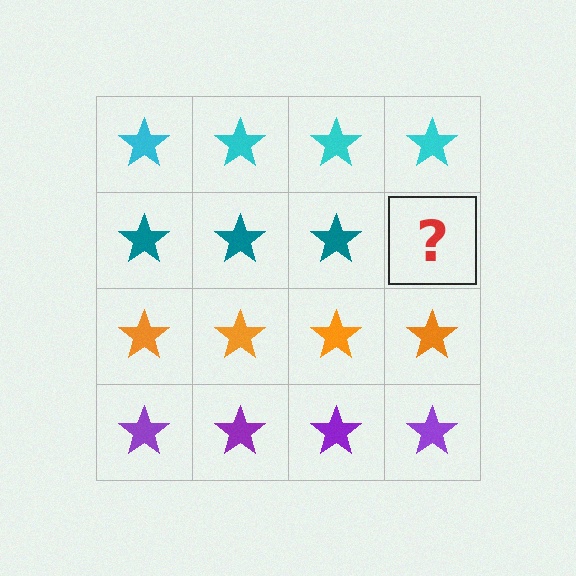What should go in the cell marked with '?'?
The missing cell should contain a teal star.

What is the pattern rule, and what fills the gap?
The rule is that each row has a consistent color. The gap should be filled with a teal star.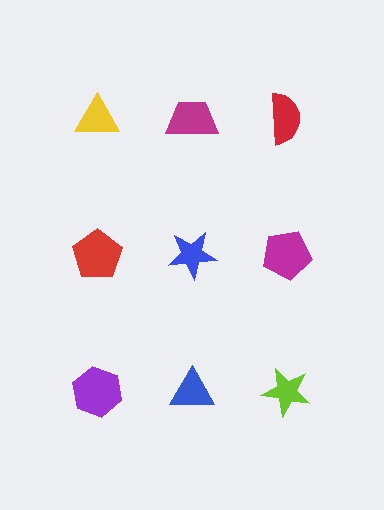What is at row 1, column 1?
A yellow triangle.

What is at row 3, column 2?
A blue triangle.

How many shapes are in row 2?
3 shapes.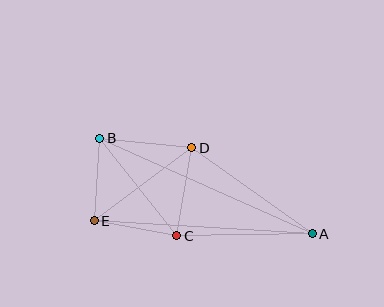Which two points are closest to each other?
Points B and E are closest to each other.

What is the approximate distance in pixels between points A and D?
The distance between A and D is approximately 148 pixels.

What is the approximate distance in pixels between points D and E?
The distance between D and E is approximately 122 pixels.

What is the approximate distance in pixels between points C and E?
The distance between C and E is approximately 84 pixels.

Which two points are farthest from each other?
Points A and B are farthest from each other.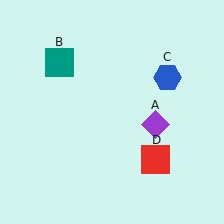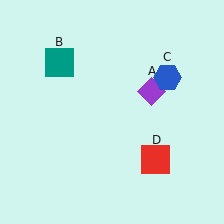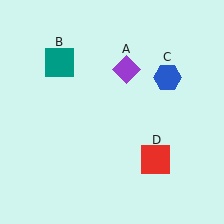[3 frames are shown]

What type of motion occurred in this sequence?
The purple diamond (object A) rotated counterclockwise around the center of the scene.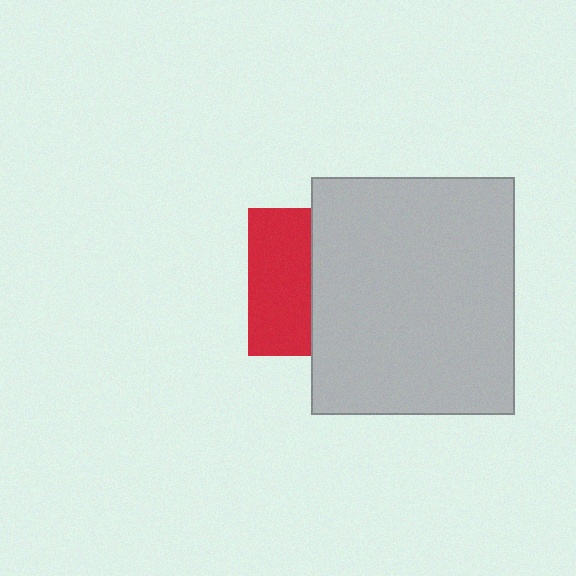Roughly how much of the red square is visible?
A small part of it is visible (roughly 43%).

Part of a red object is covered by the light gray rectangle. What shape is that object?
It is a square.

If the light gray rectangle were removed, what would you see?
You would see the complete red square.